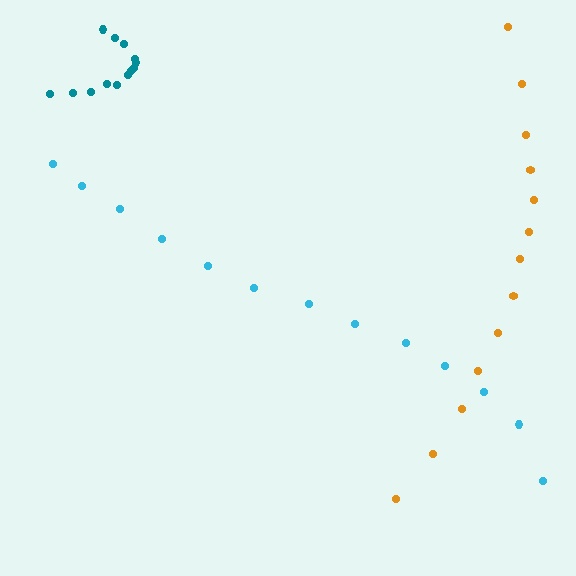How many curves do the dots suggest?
There are 3 distinct paths.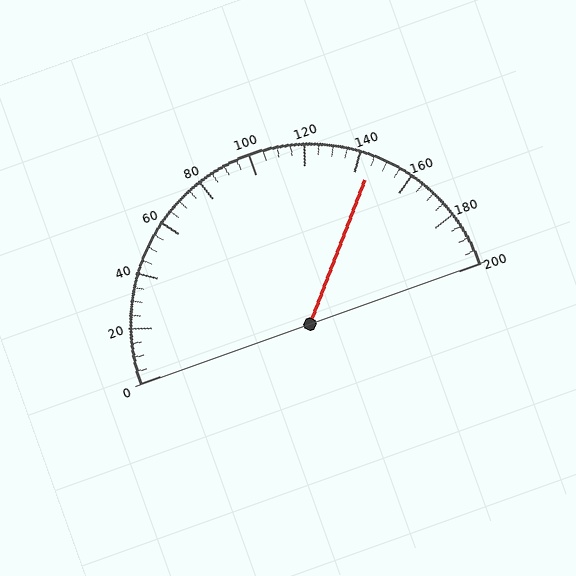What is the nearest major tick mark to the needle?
The nearest major tick mark is 140.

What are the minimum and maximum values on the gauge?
The gauge ranges from 0 to 200.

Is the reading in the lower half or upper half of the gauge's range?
The reading is in the upper half of the range (0 to 200).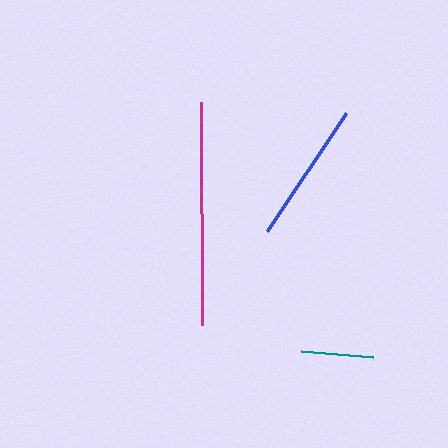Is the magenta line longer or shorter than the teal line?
The magenta line is longer than the teal line.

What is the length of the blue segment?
The blue segment is approximately 142 pixels long.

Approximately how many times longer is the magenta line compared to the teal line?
The magenta line is approximately 3.1 times the length of the teal line.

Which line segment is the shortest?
The teal line is the shortest at approximately 73 pixels.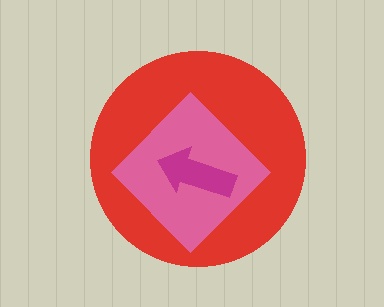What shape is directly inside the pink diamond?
The magenta arrow.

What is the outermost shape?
The red circle.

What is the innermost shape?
The magenta arrow.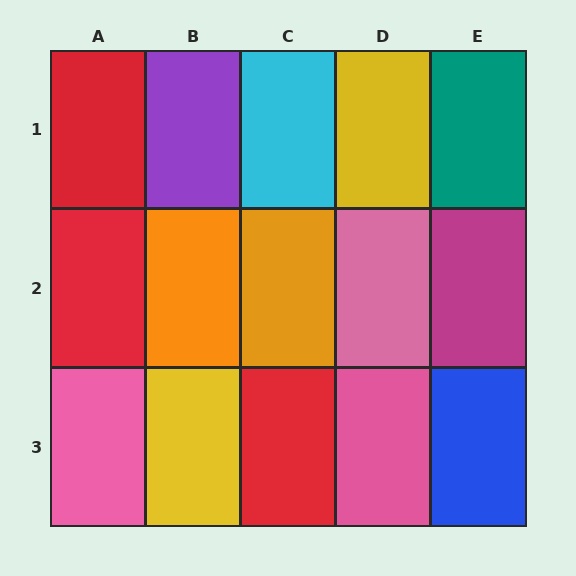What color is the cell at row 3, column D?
Pink.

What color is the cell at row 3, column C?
Red.